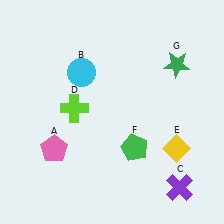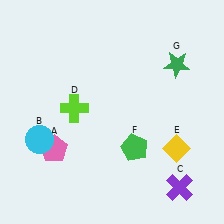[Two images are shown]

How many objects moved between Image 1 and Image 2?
1 object moved between the two images.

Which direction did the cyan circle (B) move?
The cyan circle (B) moved down.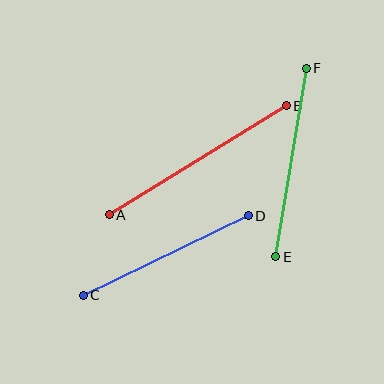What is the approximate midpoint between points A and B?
The midpoint is at approximately (198, 160) pixels.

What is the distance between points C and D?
The distance is approximately 183 pixels.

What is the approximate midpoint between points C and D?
The midpoint is at approximately (166, 255) pixels.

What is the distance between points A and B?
The distance is approximately 208 pixels.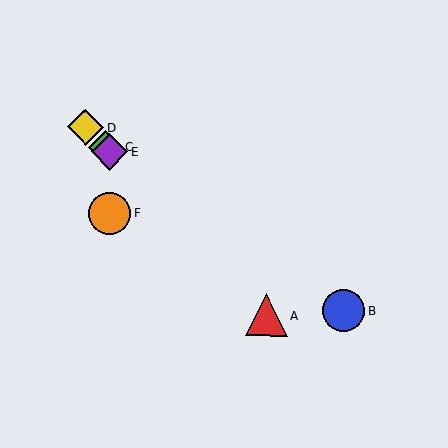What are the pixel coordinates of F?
Object F is at (110, 213).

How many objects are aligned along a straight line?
4 objects (A, C, D, E) are aligned along a straight line.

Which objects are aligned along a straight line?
Objects A, C, D, E are aligned along a straight line.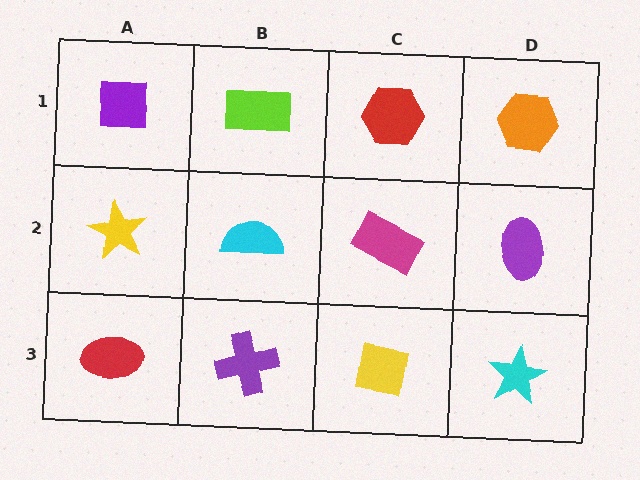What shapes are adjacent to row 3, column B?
A cyan semicircle (row 2, column B), a red ellipse (row 3, column A), a yellow square (row 3, column C).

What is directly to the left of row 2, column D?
A magenta rectangle.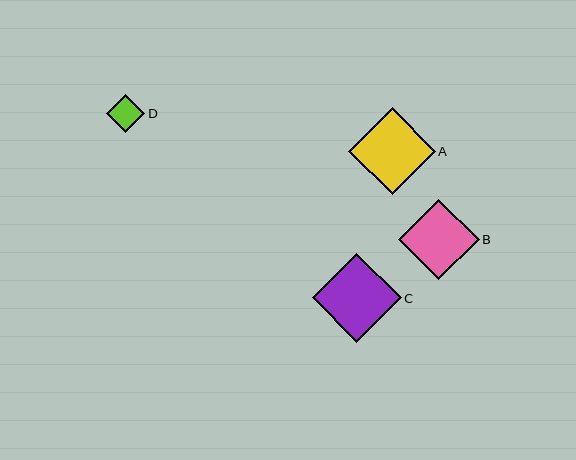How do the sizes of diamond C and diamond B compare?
Diamond C and diamond B are approximately the same size.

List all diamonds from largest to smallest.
From largest to smallest: C, A, B, D.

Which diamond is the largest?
Diamond C is the largest with a size of approximately 88 pixels.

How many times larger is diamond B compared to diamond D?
Diamond B is approximately 2.1 times the size of diamond D.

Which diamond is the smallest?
Diamond D is the smallest with a size of approximately 38 pixels.